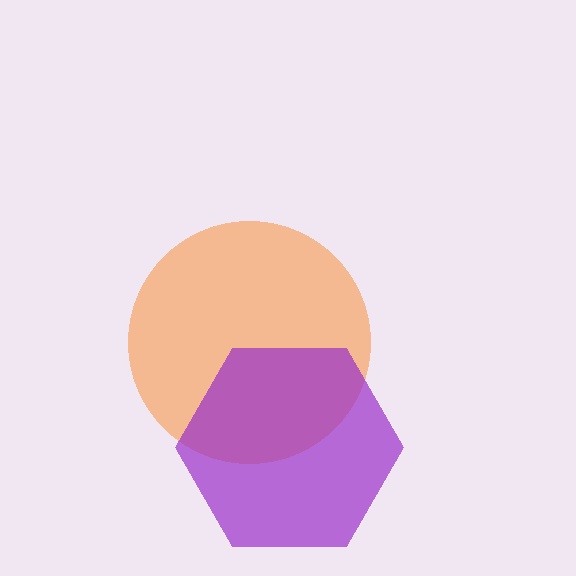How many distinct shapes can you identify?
There are 2 distinct shapes: an orange circle, a purple hexagon.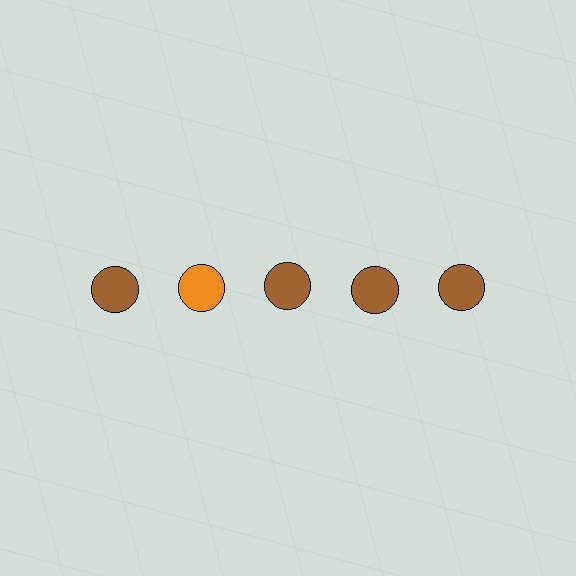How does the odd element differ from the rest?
It has a different color: orange instead of brown.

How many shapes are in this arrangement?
There are 5 shapes arranged in a grid pattern.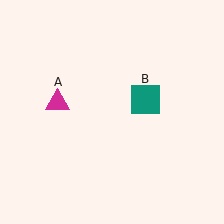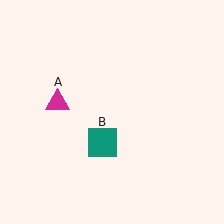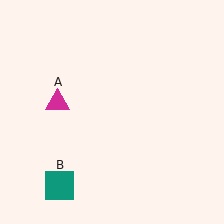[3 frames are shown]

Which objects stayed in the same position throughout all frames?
Magenta triangle (object A) remained stationary.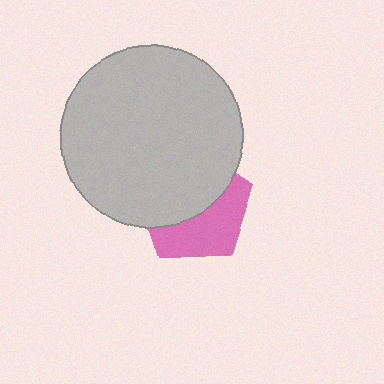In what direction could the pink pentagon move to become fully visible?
The pink pentagon could move down. That would shift it out from behind the light gray circle entirely.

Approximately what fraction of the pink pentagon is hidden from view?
Roughly 55% of the pink pentagon is hidden behind the light gray circle.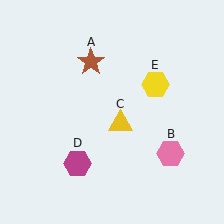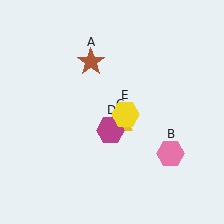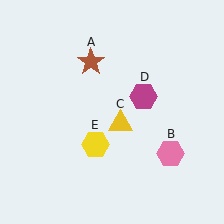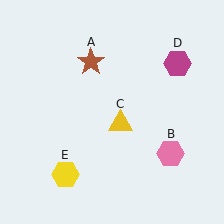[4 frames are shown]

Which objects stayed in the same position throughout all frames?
Brown star (object A) and pink hexagon (object B) and yellow triangle (object C) remained stationary.